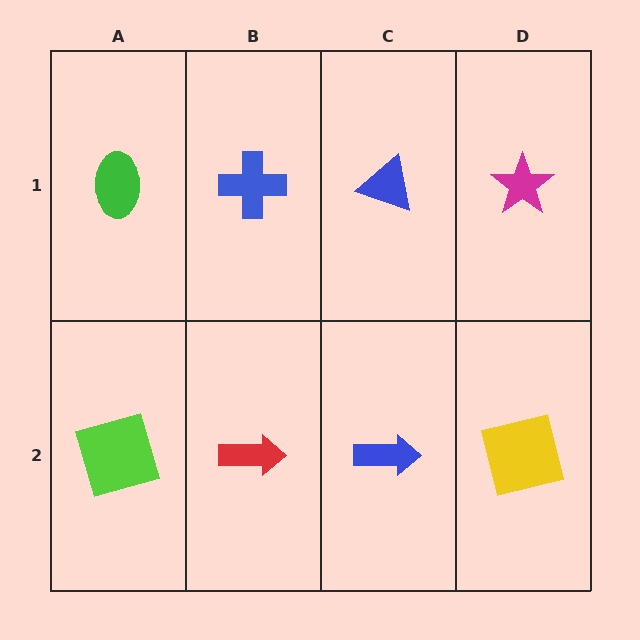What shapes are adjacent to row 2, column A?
A green ellipse (row 1, column A), a red arrow (row 2, column B).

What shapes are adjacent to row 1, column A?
A lime square (row 2, column A), a blue cross (row 1, column B).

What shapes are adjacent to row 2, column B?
A blue cross (row 1, column B), a lime square (row 2, column A), a blue arrow (row 2, column C).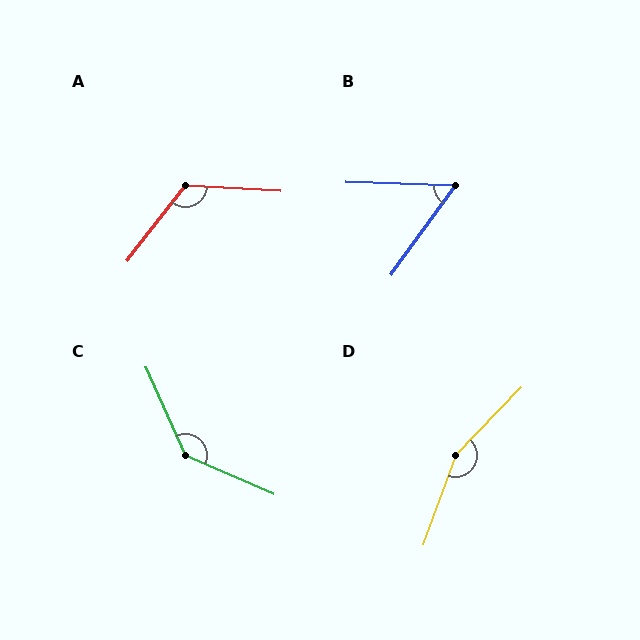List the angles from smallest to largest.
B (56°), A (125°), C (137°), D (156°).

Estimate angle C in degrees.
Approximately 137 degrees.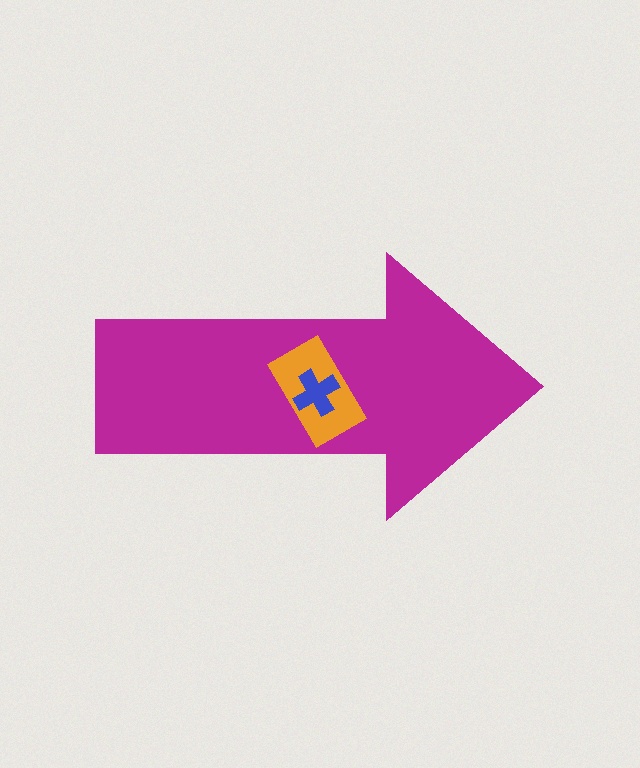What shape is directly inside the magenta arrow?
The orange rectangle.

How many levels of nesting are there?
3.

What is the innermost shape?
The blue cross.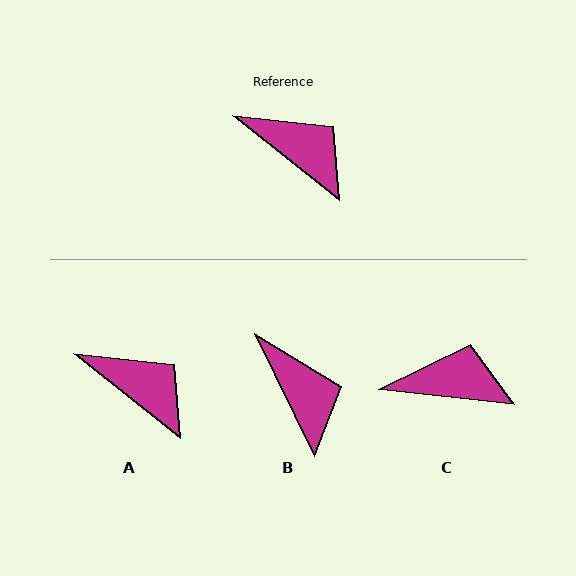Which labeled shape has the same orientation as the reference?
A.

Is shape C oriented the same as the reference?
No, it is off by about 32 degrees.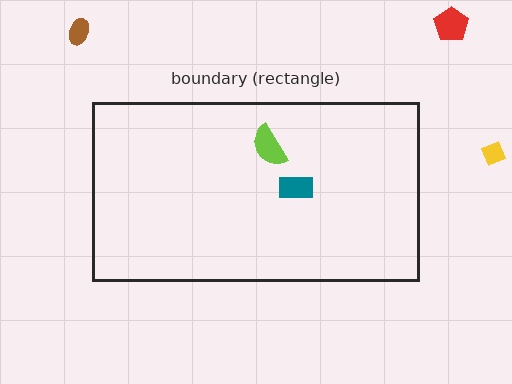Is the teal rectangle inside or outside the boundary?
Inside.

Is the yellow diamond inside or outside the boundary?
Outside.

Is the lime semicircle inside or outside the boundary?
Inside.